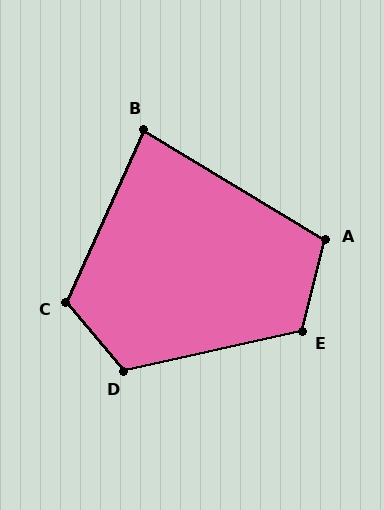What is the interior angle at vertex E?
Approximately 116 degrees (obtuse).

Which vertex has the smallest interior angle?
B, at approximately 83 degrees.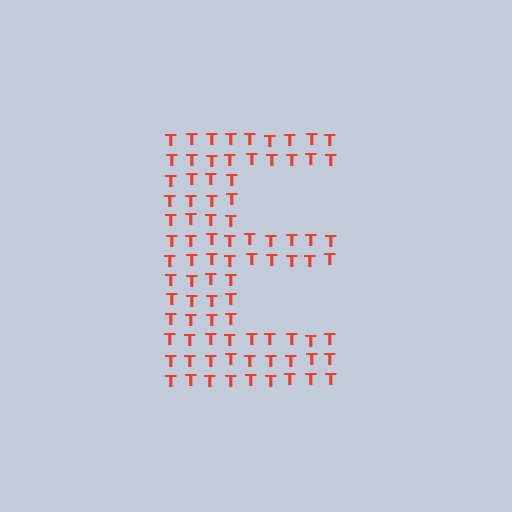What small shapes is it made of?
It is made of small letter T's.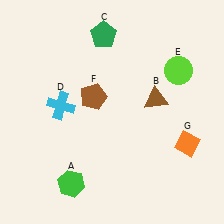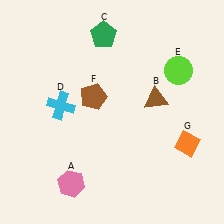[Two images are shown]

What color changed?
The hexagon (A) changed from green in Image 1 to pink in Image 2.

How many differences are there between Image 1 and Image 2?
There is 1 difference between the two images.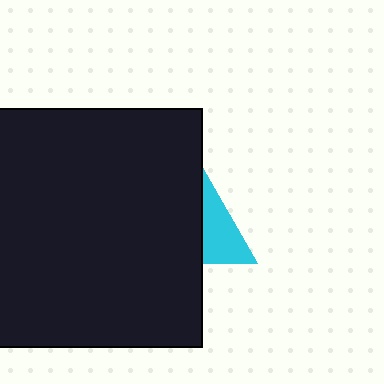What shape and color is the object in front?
The object in front is a black square.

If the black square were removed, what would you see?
You would see the complete cyan triangle.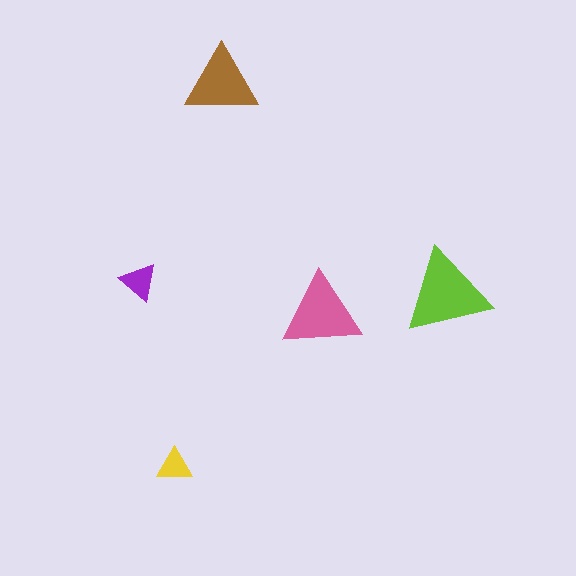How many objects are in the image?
There are 5 objects in the image.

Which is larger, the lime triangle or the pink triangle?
The lime one.